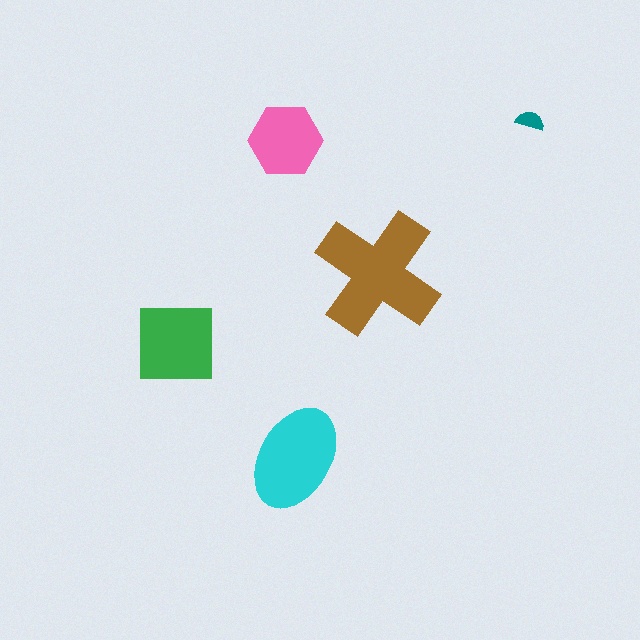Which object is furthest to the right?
The teal semicircle is rightmost.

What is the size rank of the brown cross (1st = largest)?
1st.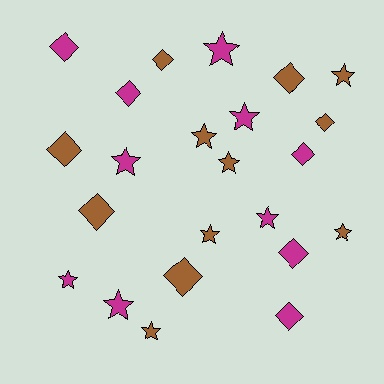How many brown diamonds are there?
There are 6 brown diamonds.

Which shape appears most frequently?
Star, with 12 objects.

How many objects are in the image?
There are 23 objects.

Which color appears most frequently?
Brown, with 12 objects.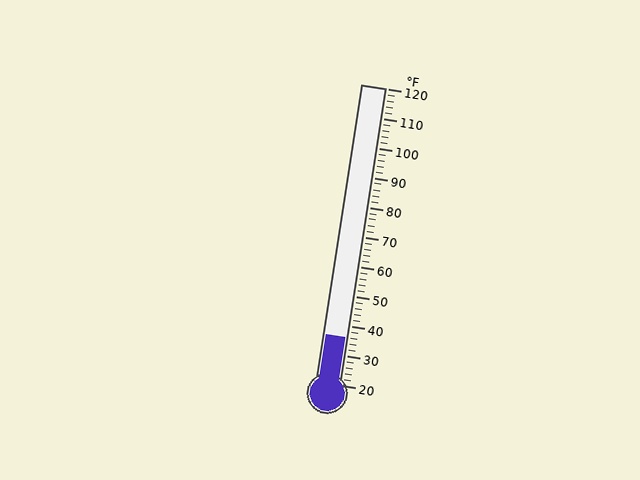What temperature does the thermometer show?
The thermometer shows approximately 36°F.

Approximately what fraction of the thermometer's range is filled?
The thermometer is filled to approximately 15% of its range.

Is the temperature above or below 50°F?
The temperature is below 50°F.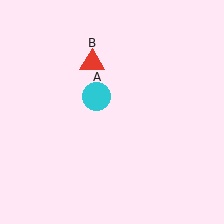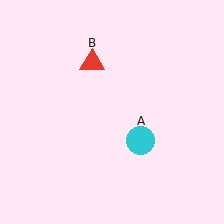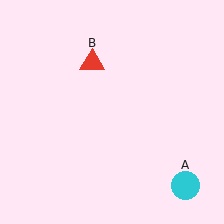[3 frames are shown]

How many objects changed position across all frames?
1 object changed position: cyan circle (object A).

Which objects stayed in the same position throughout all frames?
Red triangle (object B) remained stationary.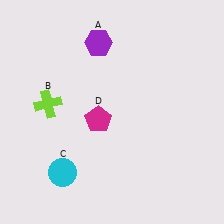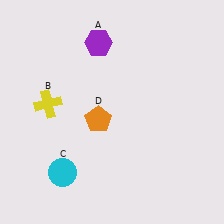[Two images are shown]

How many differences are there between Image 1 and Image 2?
There are 2 differences between the two images.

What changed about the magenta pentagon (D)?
In Image 1, D is magenta. In Image 2, it changed to orange.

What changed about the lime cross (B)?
In Image 1, B is lime. In Image 2, it changed to yellow.